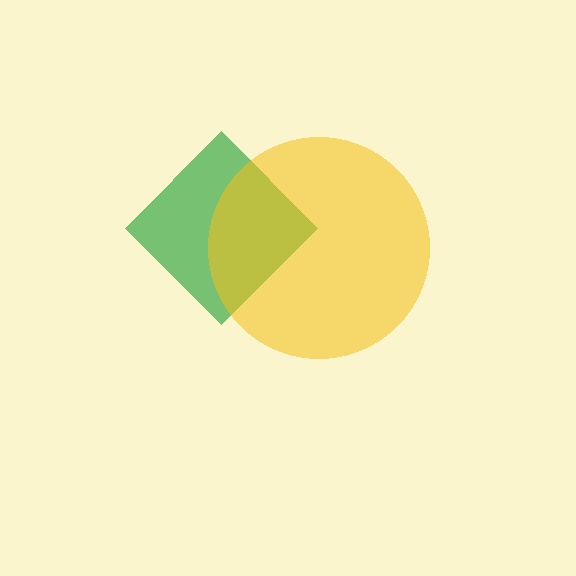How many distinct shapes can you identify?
There are 2 distinct shapes: a green diamond, a yellow circle.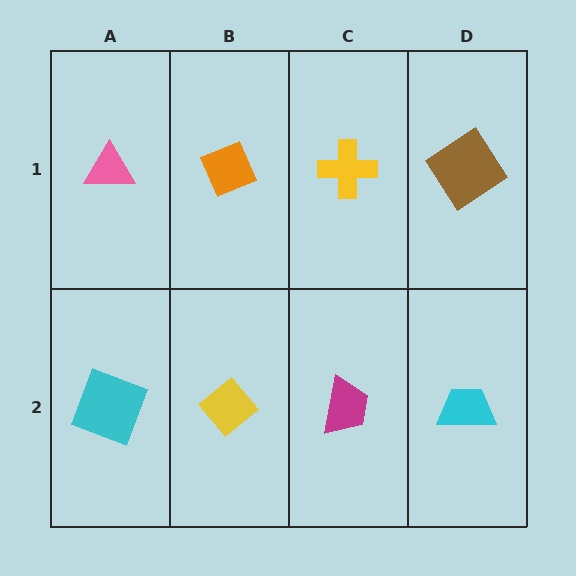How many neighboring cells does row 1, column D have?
2.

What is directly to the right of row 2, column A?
A yellow diamond.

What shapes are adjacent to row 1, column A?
A cyan square (row 2, column A), an orange diamond (row 1, column B).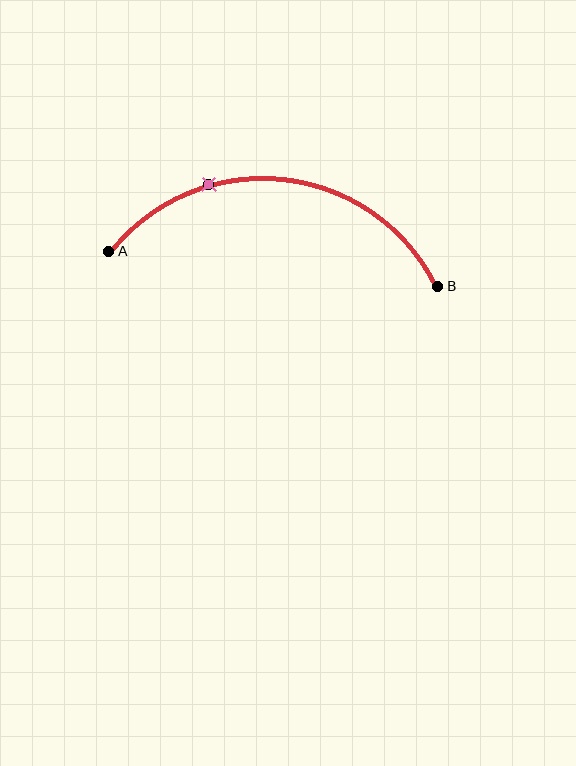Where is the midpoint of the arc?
The arc midpoint is the point on the curve farthest from the straight line joining A and B. It sits above that line.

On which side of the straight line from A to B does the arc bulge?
The arc bulges above the straight line connecting A and B.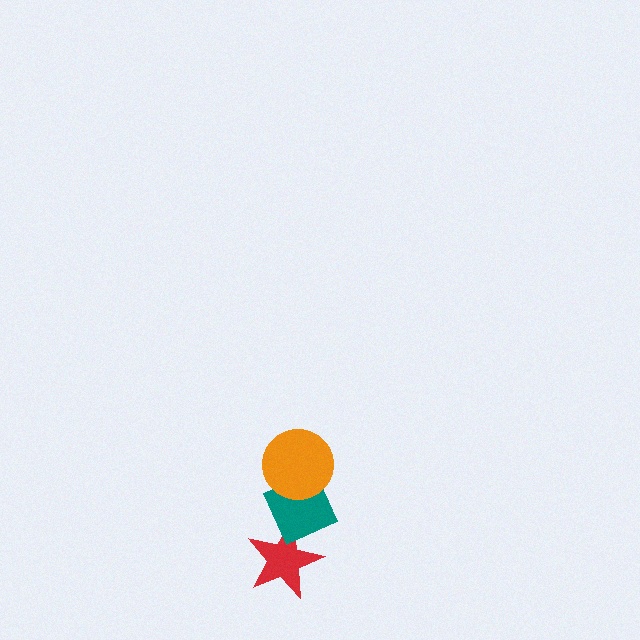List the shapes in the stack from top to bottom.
From top to bottom: the orange circle, the teal diamond, the red star.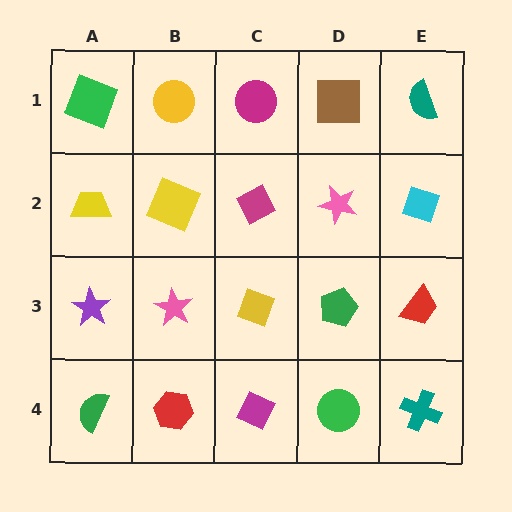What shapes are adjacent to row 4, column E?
A red trapezoid (row 3, column E), a green circle (row 4, column D).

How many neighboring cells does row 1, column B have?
3.